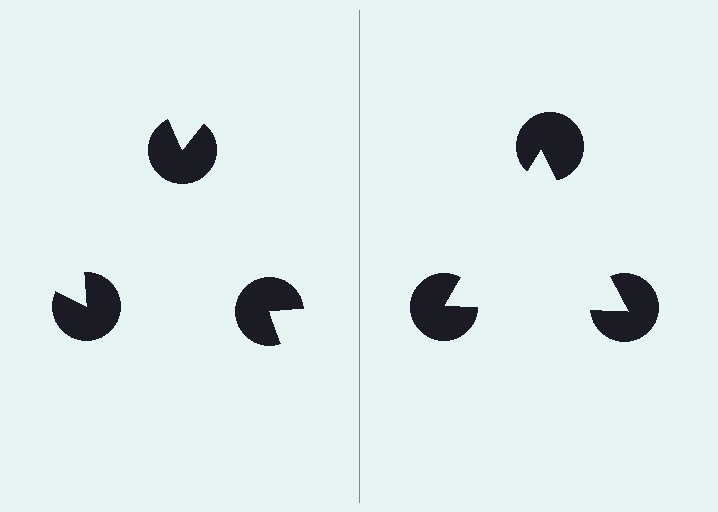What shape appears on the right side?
An illusory triangle.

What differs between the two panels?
The pac-man discs are positioned identically on both sides; only the wedge orientations differ. On the right they align to a triangle; on the left they are misaligned.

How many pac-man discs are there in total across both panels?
6 — 3 on each side.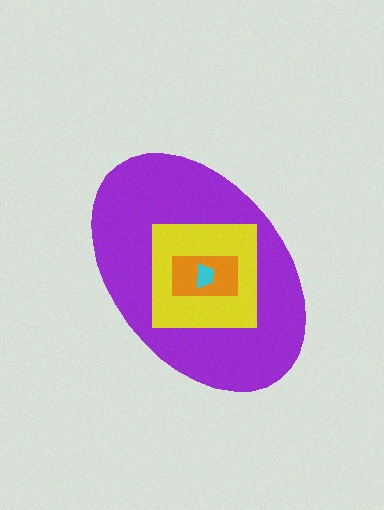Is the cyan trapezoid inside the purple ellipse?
Yes.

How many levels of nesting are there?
4.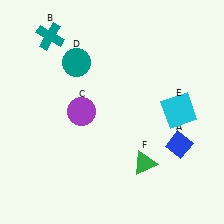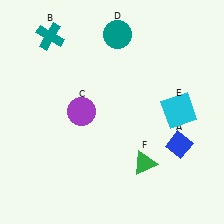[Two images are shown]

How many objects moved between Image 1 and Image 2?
1 object moved between the two images.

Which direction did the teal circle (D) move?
The teal circle (D) moved right.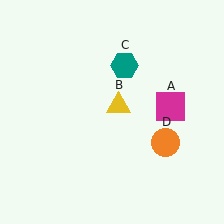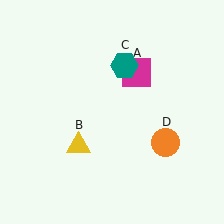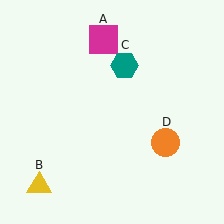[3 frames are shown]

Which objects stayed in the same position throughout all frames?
Teal hexagon (object C) and orange circle (object D) remained stationary.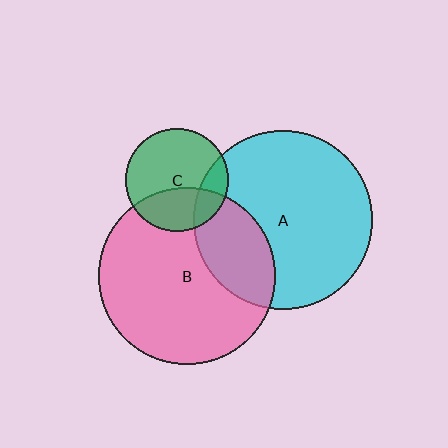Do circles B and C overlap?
Yes.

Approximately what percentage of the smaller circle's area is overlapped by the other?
Approximately 35%.